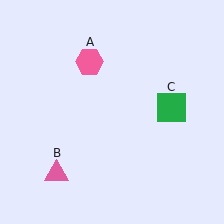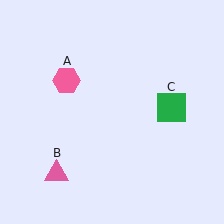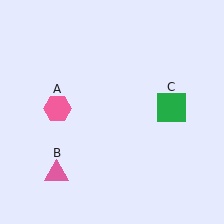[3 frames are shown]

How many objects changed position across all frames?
1 object changed position: pink hexagon (object A).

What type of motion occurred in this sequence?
The pink hexagon (object A) rotated counterclockwise around the center of the scene.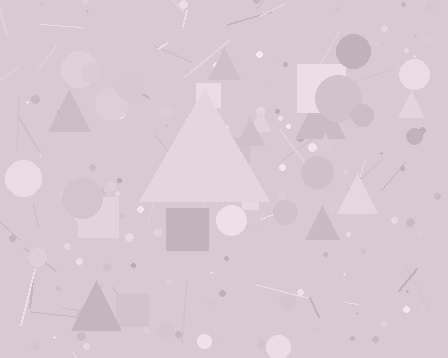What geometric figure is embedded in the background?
A triangle is embedded in the background.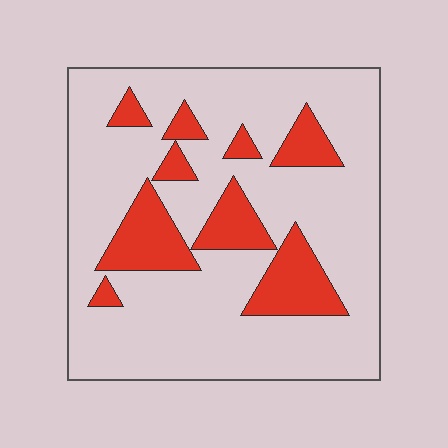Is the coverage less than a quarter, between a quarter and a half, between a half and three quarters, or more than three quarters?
Less than a quarter.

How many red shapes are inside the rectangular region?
9.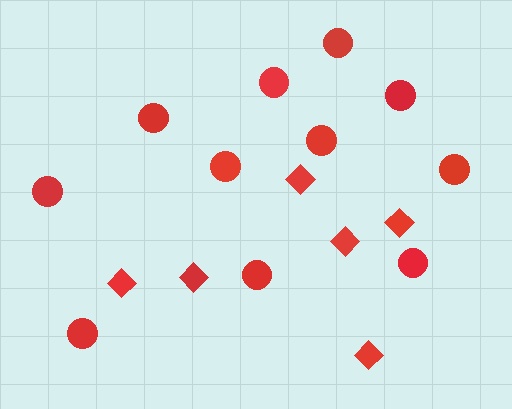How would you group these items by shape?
There are 2 groups: one group of diamonds (6) and one group of circles (11).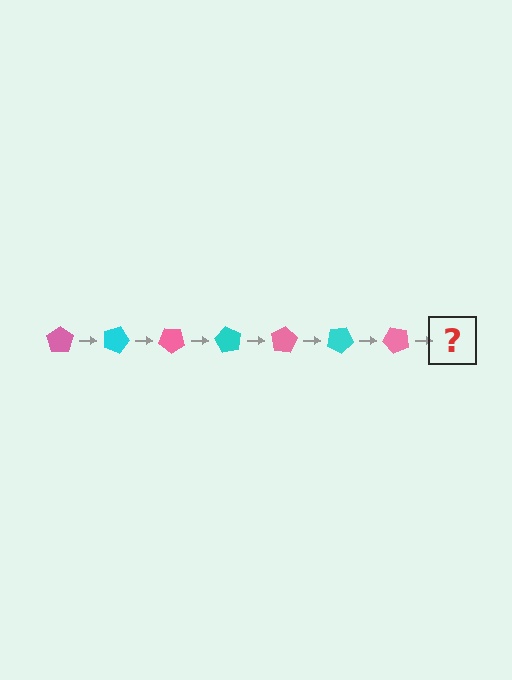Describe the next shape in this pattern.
It should be a cyan pentagon, rotated 140 degrees from the start.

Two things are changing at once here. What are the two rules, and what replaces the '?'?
The two rules are that it rotates 20 degrees each step and the color cycles through pink and cyan. The '?' should be a cyan pentagon, rotated 140 degrees from the start.